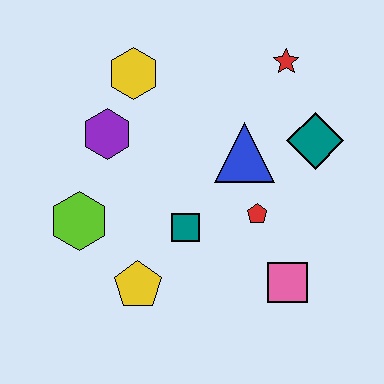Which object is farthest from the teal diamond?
The lime hexagon is farthest from the teal diamond.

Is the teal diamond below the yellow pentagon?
No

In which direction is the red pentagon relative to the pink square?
The red pentagon is above the pink square.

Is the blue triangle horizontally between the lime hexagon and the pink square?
Yes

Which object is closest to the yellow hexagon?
The purple hexagon is closest to the yellow hexagon.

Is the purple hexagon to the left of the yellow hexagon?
Yes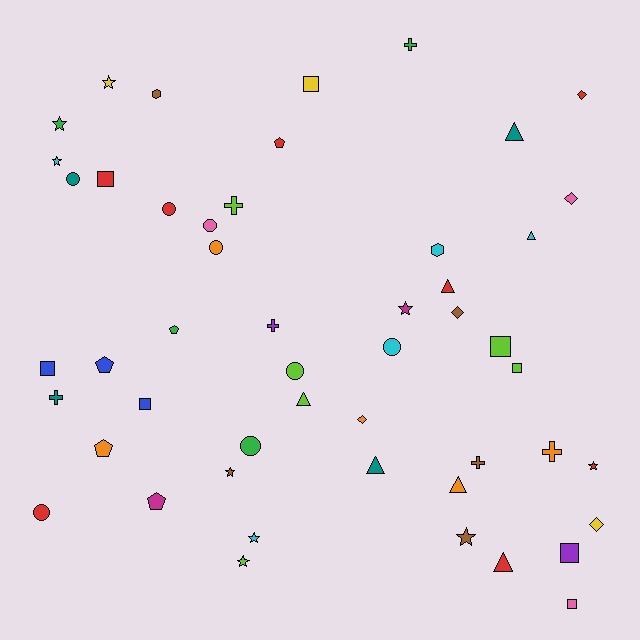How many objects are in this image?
There are 50 objects.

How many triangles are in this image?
There are 7 triangles.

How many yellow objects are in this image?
There are 3 yellow objects.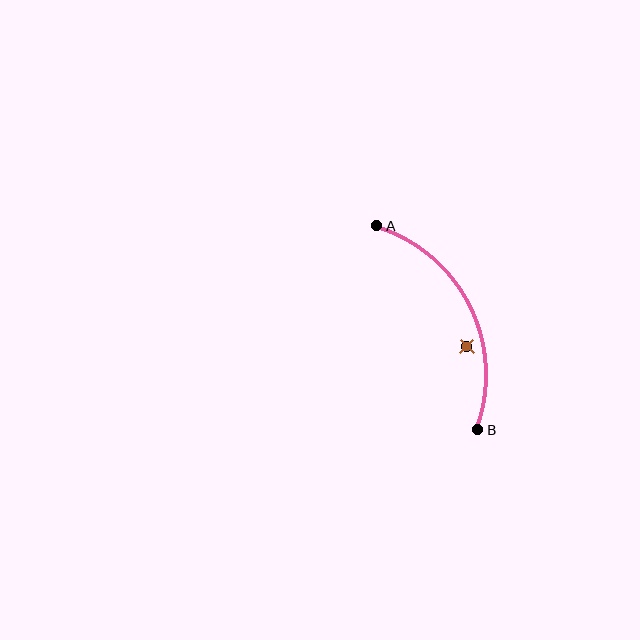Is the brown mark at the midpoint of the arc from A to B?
No — the brown mark does not lie on the arc at all. It sits slightly inside the curve.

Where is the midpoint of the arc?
The arc midpoint is the point on the curve farthest from the straight line joining A and B. It sits to the right of that line.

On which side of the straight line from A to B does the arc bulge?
The arc bulges to the right of the straight line connecting A and B.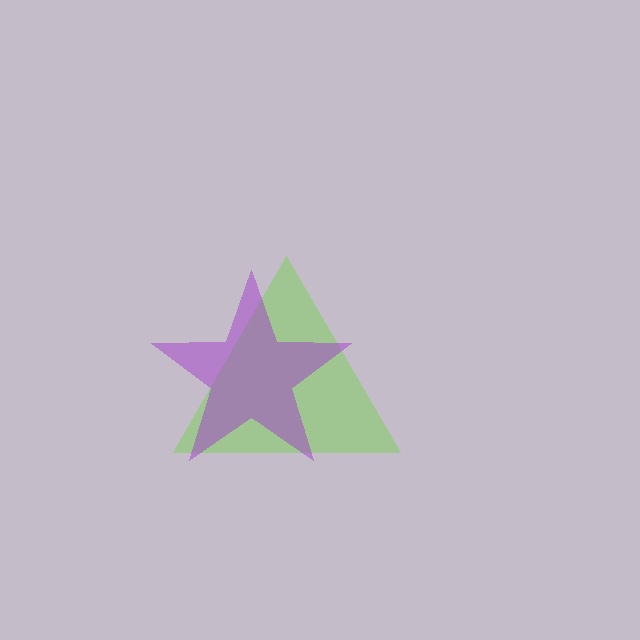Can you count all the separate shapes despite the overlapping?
Yes, there are 2 separate shapes.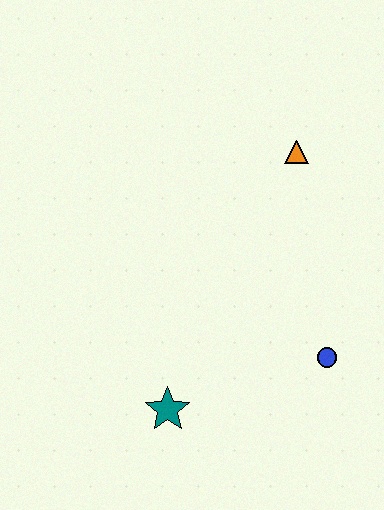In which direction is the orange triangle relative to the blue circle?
The orange triangle is above the blue circle.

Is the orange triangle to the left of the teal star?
No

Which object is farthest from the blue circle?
The orange triangle is farthest from the blue circle.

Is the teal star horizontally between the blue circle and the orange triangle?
No